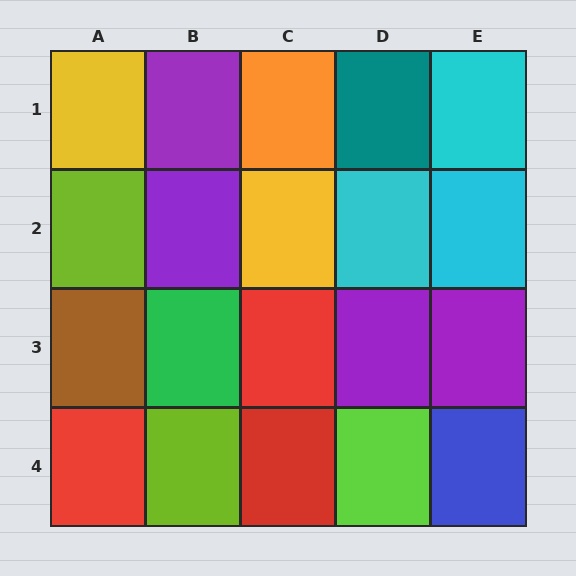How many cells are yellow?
2 cells are yellow.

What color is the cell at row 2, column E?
Cyan.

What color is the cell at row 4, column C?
Red.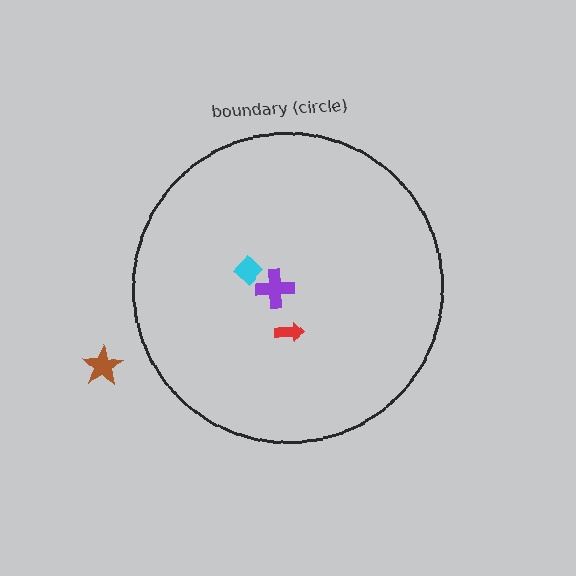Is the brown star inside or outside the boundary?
Outside.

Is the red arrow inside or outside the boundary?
Inside.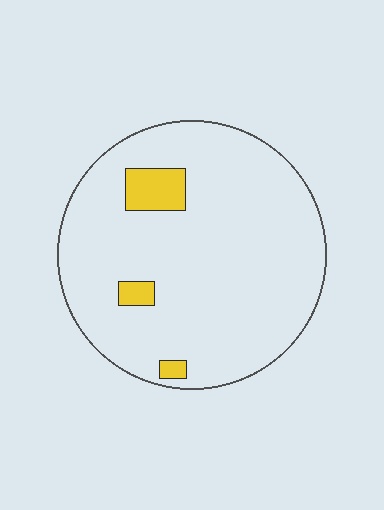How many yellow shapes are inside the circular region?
3.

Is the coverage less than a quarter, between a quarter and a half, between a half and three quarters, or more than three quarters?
Less than a quarter.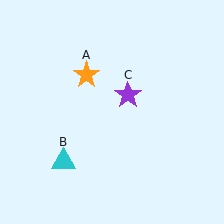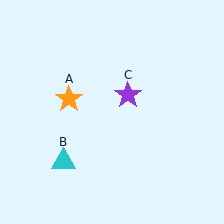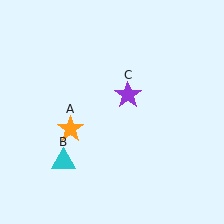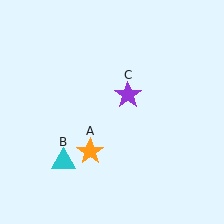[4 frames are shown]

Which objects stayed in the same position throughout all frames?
Cyan triangle (object B) and purple star (object C) remained stationary.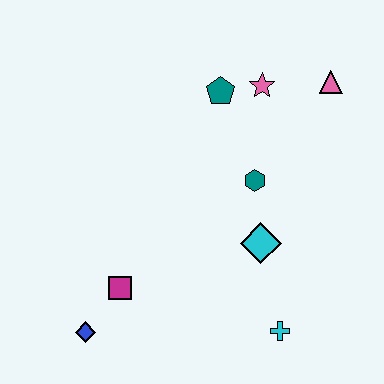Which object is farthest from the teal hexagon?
The blue diamond is farthest from the teal hexagon.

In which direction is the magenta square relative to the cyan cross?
The magenta square is to the left of the cyan cross.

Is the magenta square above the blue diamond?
Yes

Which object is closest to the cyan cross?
The cyan diamond is closest to the cyan cross.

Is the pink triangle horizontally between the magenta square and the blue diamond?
No